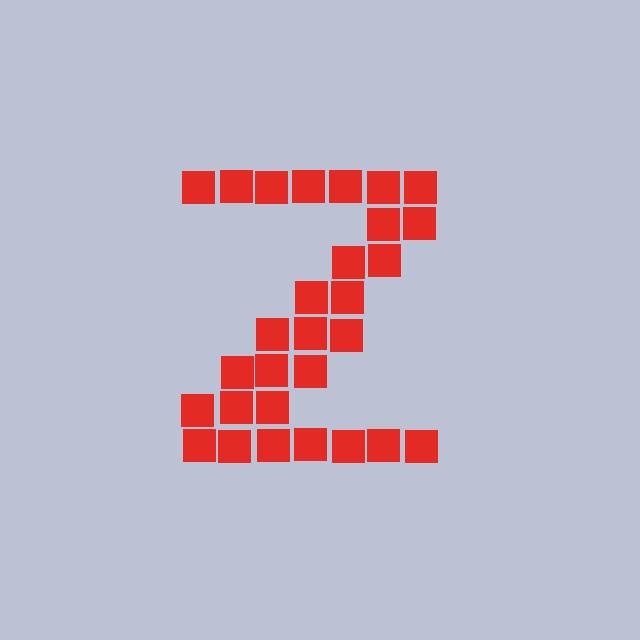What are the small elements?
The small elements are squares.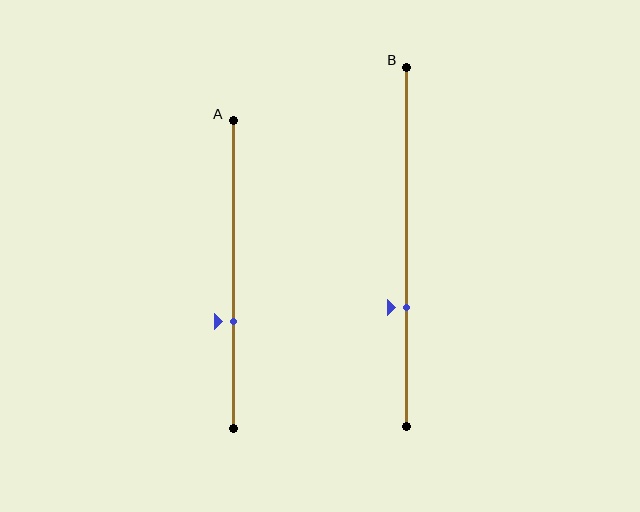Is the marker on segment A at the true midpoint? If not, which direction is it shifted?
No, the marker on segment A is shifted downward by about 15% of the segment length.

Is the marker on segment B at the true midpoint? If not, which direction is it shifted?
No, the marker on segment B is shifted downward by about 17% of the segment length.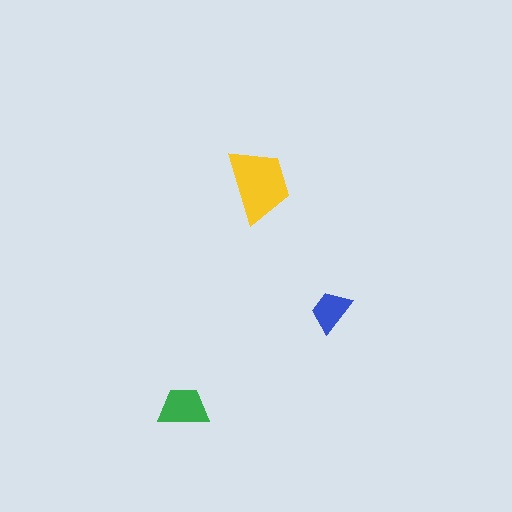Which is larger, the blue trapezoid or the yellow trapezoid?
The yellow one.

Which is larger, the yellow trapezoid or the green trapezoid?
The yellow one.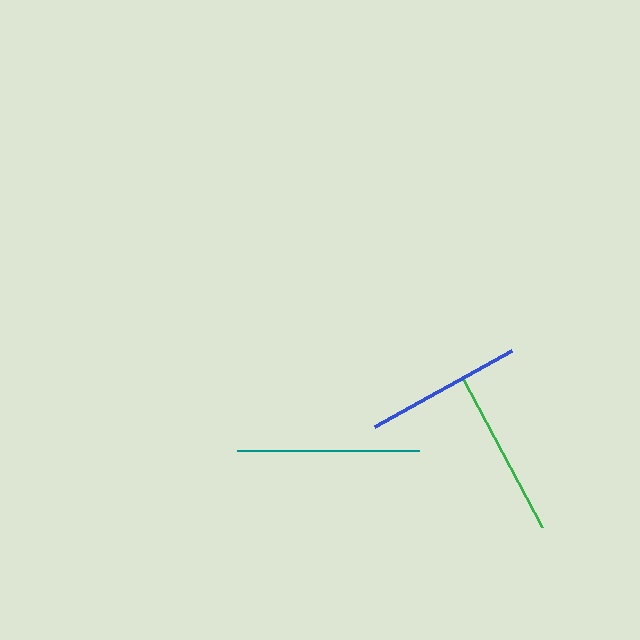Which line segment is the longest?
The teal line is the longest at approximately 181 pixels.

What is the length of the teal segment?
The teal segment is approximately 181 pixels long.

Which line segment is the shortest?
The blue line is the shortest at approximately 156 pixels.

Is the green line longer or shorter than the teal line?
The teal line is longer than the green line.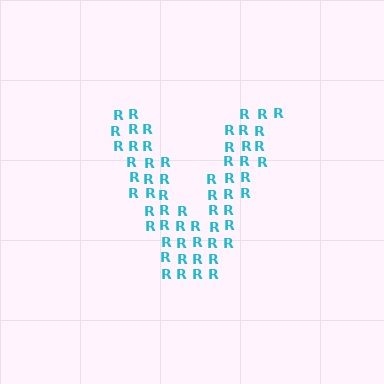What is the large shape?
The large shape is the letter V.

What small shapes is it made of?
It is made of small letter R's.